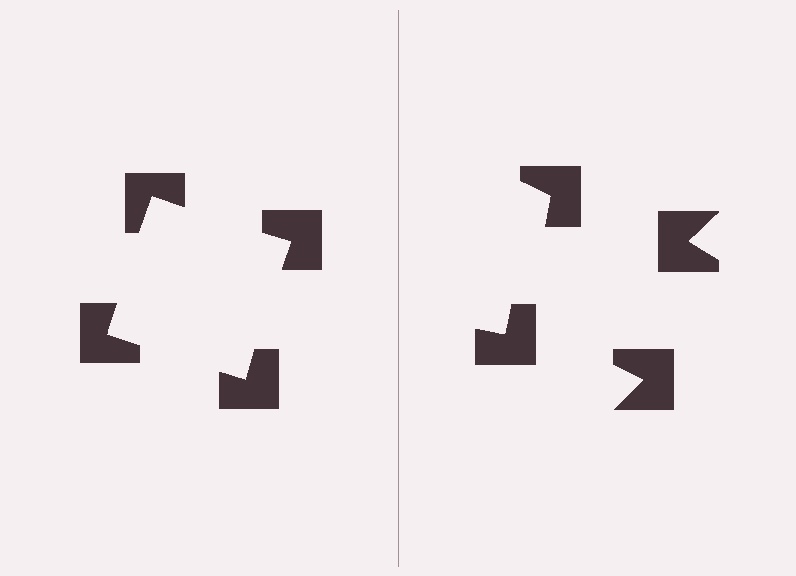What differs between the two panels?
The notched squares are positioned identically on both sides; only the wedge orientations differ. On the left they align to a square; on the right they are misaligned.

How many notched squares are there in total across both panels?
8 — 4 on each side.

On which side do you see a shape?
An illusory square appears on the left side. On the right side the wedge cuts are rotated, so no coherent shape forms.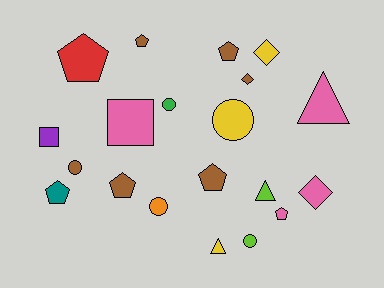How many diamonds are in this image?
There are 3 diamonds.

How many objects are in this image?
There are 20 objects.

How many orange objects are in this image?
There is 1 orange object.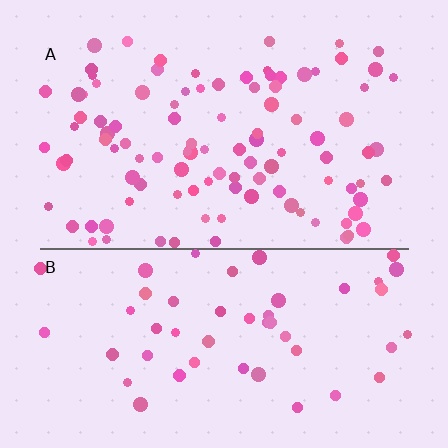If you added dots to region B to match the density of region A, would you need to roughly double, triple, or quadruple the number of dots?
Approximately double.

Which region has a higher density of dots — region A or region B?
A (the top).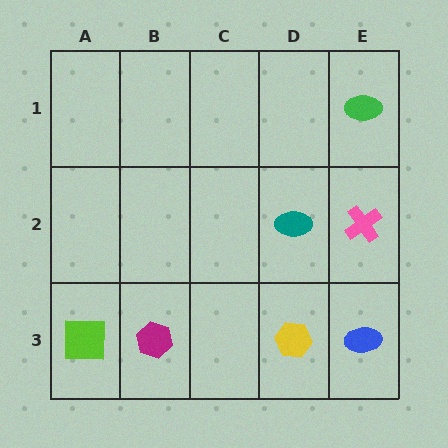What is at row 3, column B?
A magenta hexagon.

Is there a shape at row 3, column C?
No, that cell is empty.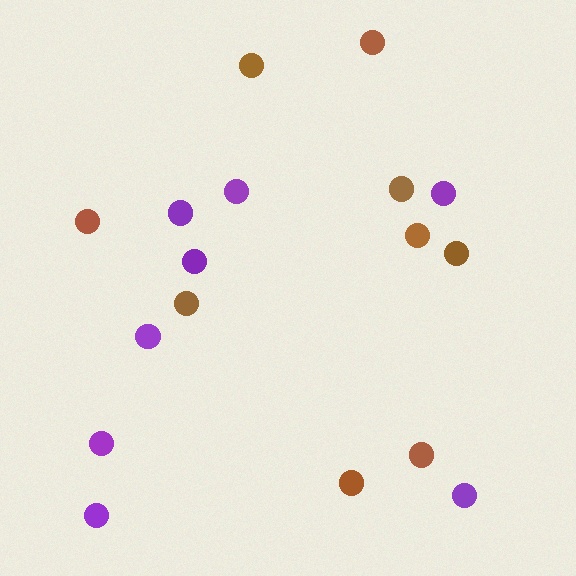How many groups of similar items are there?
There are 2 groups: one group of brown circles (9) and one group of purple circles (8).